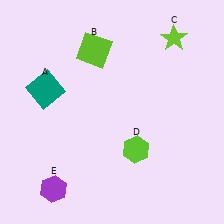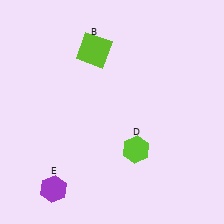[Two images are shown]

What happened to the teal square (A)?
The teal square (A) was removed in Image 2. It was in the top-left area of Image 1.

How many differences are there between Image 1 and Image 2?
There are 2 differences between the two images.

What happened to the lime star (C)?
The lime star (C) was removed in Image 2. It was in the top-right area of Image 1.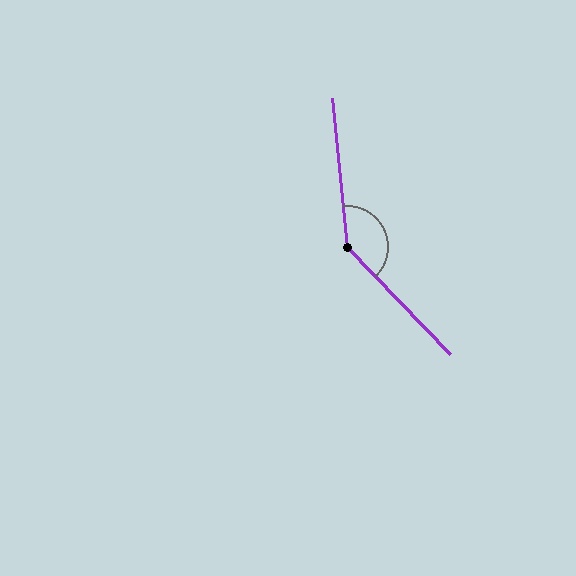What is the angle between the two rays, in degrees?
Approximately 142 degrees.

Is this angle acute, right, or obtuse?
It is obtuse.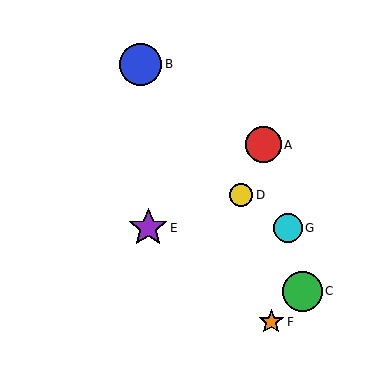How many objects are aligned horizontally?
2 objects (E, G) are aligned horizontally.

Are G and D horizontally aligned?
No, G is at y≈228 and D is at y≈195.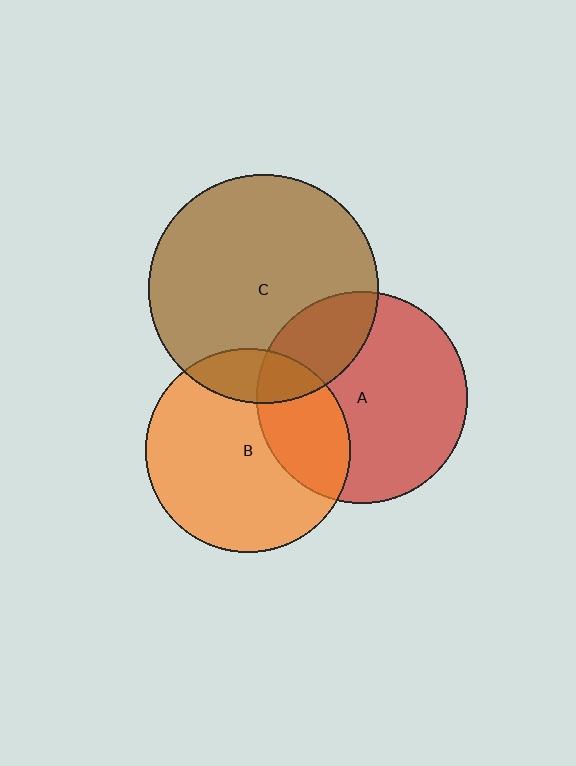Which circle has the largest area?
Circle C (brown).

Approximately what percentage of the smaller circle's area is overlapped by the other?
Approximately 15%.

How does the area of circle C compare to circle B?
Approximately 1.3 times.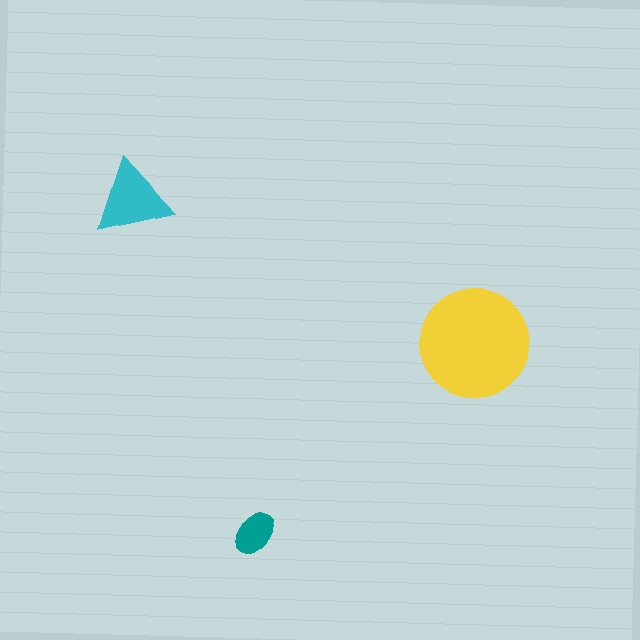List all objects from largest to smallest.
The yellow circle, the cyan triangle, the teal ellipse.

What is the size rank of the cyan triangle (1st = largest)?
2nd.